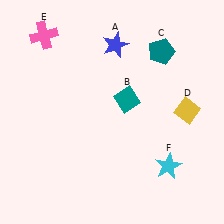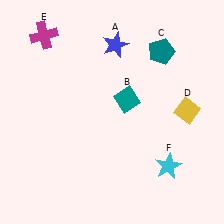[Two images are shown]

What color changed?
The cross (E) changed from pink in Image 1 to magenta in Image 2.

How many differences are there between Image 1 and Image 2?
There is 1 difference between the two images.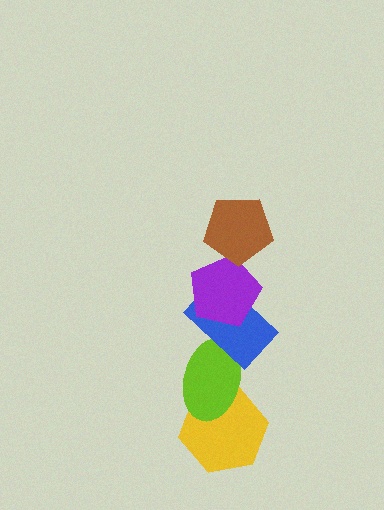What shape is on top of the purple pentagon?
The brown pentagon is on top of the purple pentagon.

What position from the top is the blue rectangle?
The blue rectangle is 3rd from the top.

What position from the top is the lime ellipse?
The lime ellipse is 4th from the top.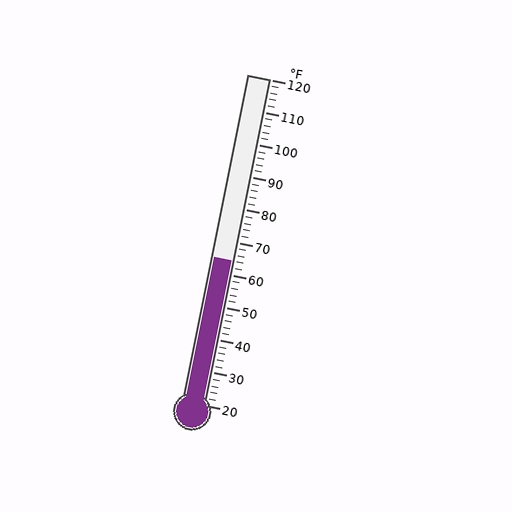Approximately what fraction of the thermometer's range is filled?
The thermometer is filled to approximately 45% of its range.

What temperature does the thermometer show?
The thermometer shows approximately 64°F.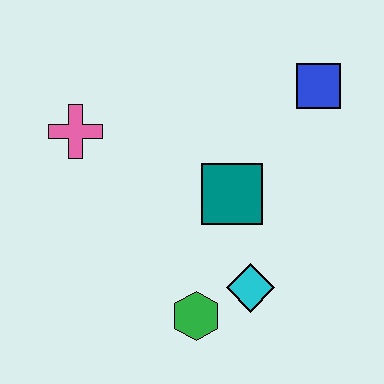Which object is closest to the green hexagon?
The cyan diamond is closest to the green hexagon.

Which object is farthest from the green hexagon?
The blue square is farthest from the green hexagon.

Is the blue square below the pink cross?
No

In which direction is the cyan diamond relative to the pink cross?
The cyan diamond is to the right of the pink cross.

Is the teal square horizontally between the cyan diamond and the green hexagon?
Yes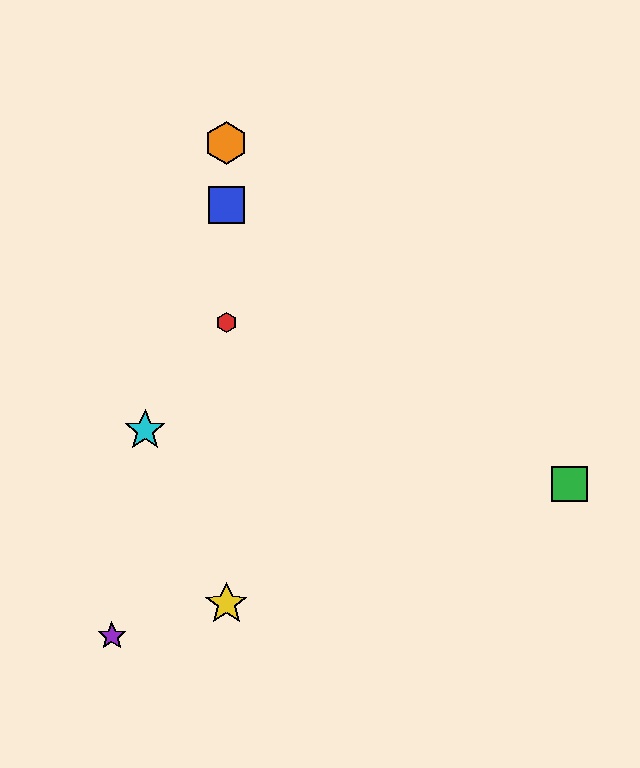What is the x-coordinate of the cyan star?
The cyan star is at x≈145.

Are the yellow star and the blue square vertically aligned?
Yes, both are at x≈226.